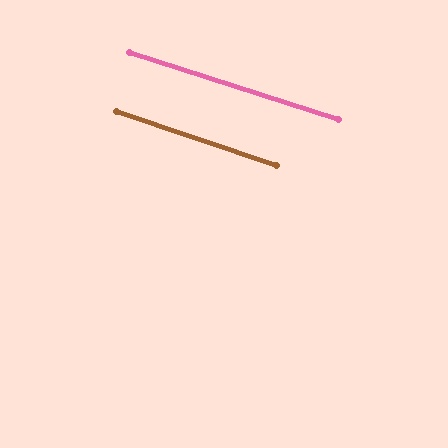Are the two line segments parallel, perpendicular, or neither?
Parallel — their directions differ by only 0.8°.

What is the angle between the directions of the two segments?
Approximately 1 degree.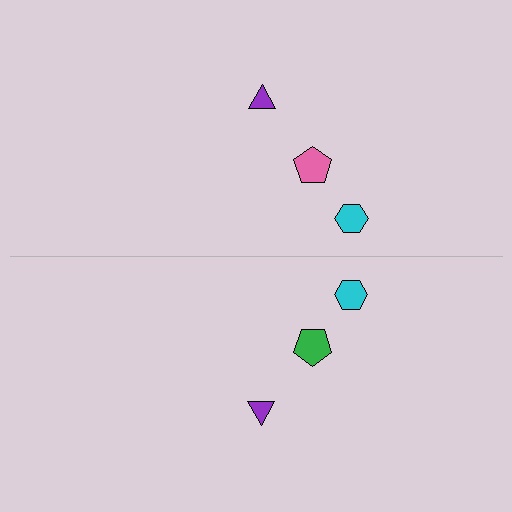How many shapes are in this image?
There are 6 shapes in this image.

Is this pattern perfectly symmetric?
No, the pattern is not perfectly symmetric. The green pentagon on the bottom side breaks the symmetry — its mirror counterpart is pink.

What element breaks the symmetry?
The green pentagon on the bottom side breaks the symmetry — its mirror counterpart is pink.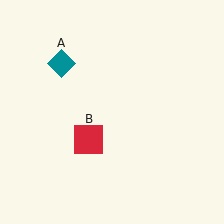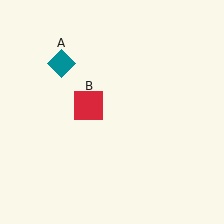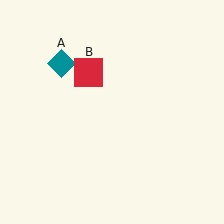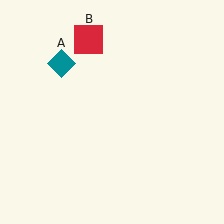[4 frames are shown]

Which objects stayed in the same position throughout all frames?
Teal diamond (object A) remained stationary.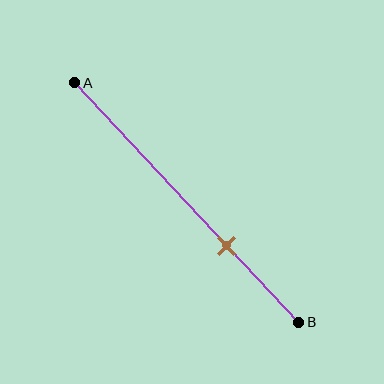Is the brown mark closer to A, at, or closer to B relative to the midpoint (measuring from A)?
The brown mark is closer to point B than the midpoint of segment AB.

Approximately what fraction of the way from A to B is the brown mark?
The brown mark is approximately 70% of the way from A to B.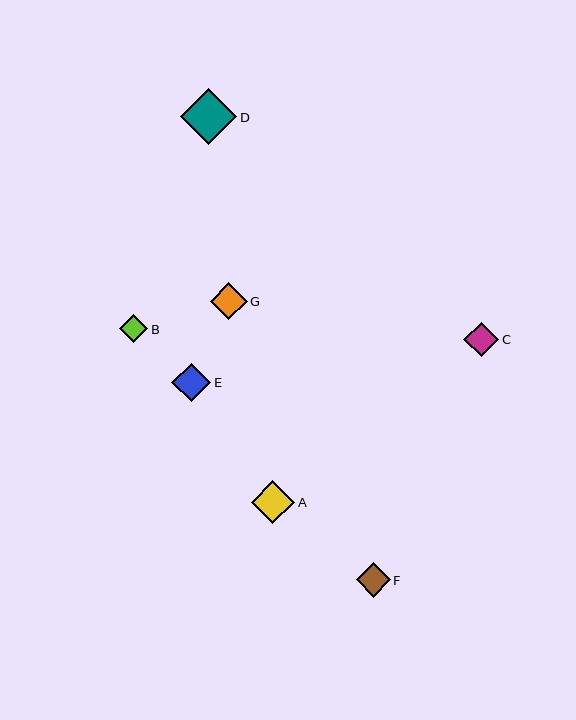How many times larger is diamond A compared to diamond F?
Diamond A is approximately 1.3 times the size of diamond F.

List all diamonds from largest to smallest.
From largest to smallest: D, A, E, G, C, F, B.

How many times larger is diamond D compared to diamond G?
Diamond D is approximately 1.5 times the size of diamond G.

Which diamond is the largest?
Diamond D is the largest with a size of approximately 56 pixels.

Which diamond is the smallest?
Diamond B is the smallest with a size of approximately 28 pixels.